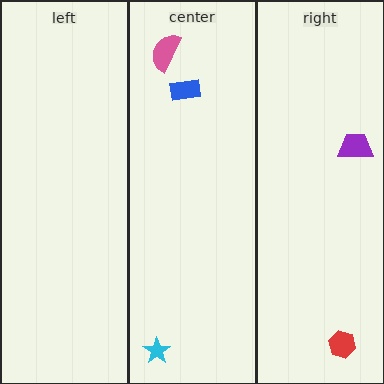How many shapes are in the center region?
3.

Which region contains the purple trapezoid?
The right region.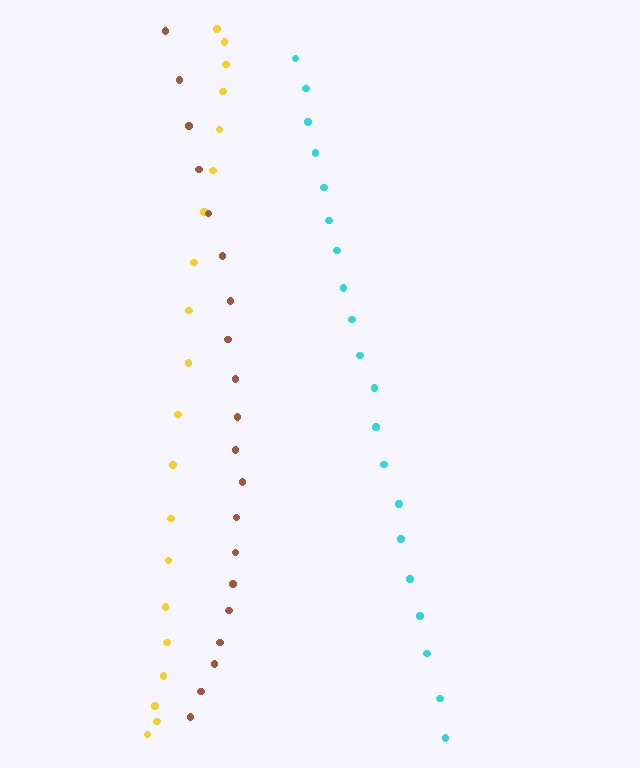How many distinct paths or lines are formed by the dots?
There are 3 distinct paths.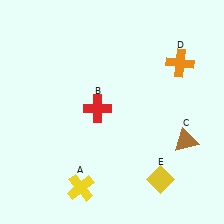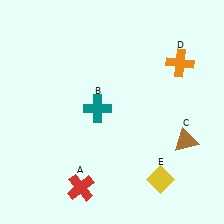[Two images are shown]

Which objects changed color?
A changed from yellow to red. B changed from red to teal.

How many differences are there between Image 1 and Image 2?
There are 2 differences between the two images.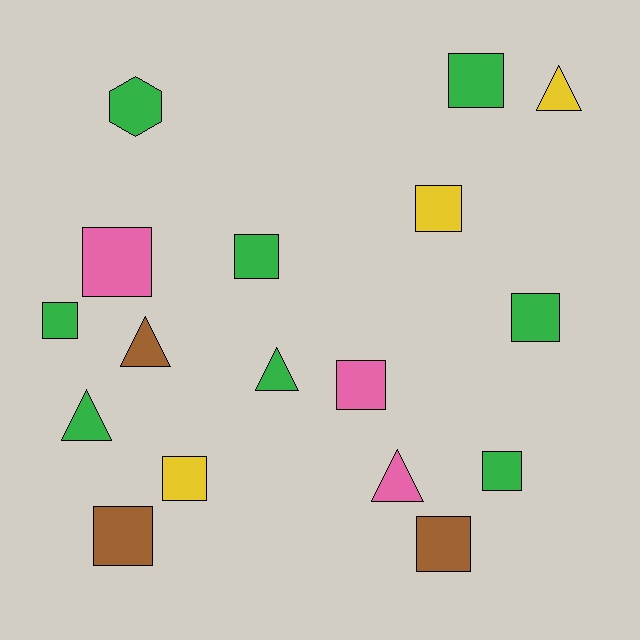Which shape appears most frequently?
Square, with 11 objects.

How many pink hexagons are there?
There are no pink hexagons.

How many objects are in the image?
There are 17 objects.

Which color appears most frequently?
Green, with 8 objects.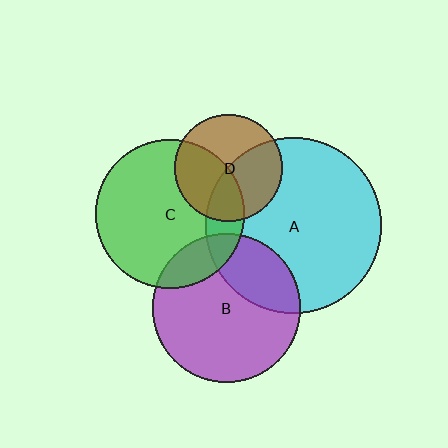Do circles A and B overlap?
Yes.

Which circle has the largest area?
Circle A (cyan).